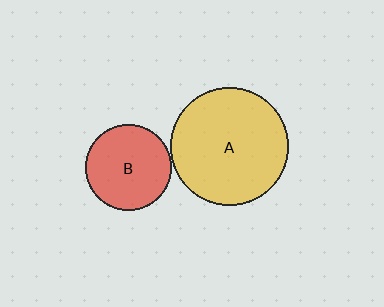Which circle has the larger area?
Circle A (yellow).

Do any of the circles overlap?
No, none of the circles overlap.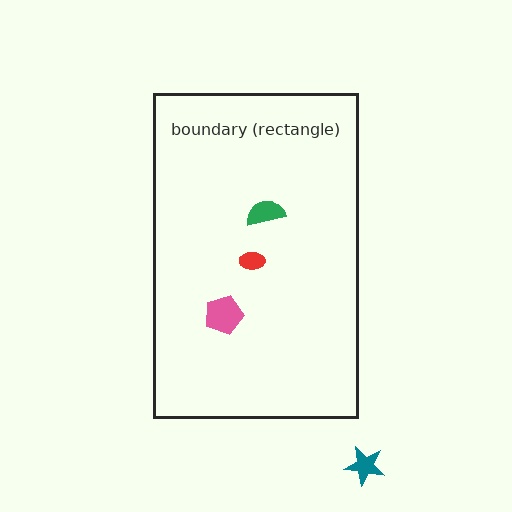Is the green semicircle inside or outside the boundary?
Inside.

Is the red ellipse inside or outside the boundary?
Inside.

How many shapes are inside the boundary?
3 inside, 1 outside.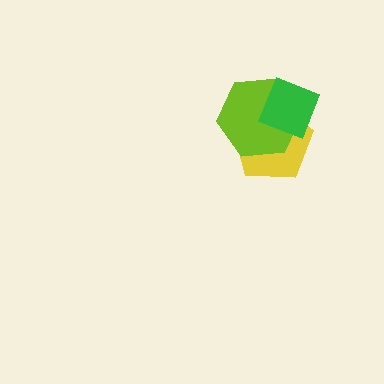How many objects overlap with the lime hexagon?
2 objects overlap with the lime hexagon.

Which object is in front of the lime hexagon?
The green diamond is in front of the lime hexagon.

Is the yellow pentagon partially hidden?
Yes, it is partially covered by another shape.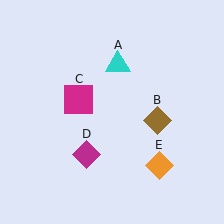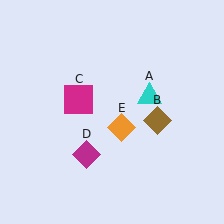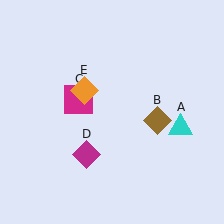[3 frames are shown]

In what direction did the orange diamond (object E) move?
The orange diamond (object E) moved up and to the left.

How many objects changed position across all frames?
2 objects changed position: cyan triangle (object A), orange diamond (object E).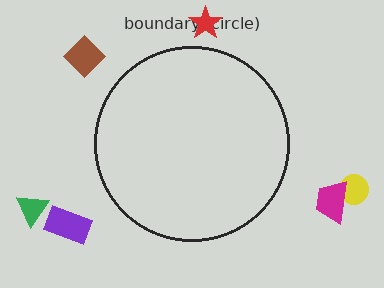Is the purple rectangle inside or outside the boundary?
Outside.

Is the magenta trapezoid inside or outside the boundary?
Outside.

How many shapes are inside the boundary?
0 inside, 6 outside.